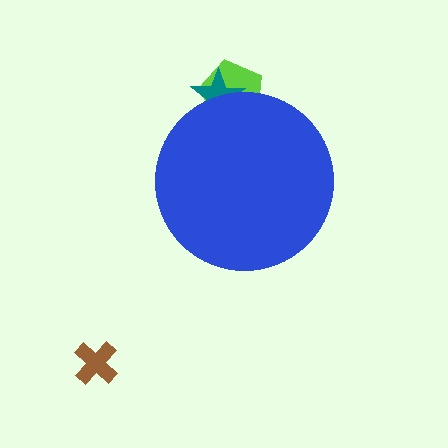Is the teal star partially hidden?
Yes, the teal star is partially hidden behind the blue circle.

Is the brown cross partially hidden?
No, the brown cross is fully visible.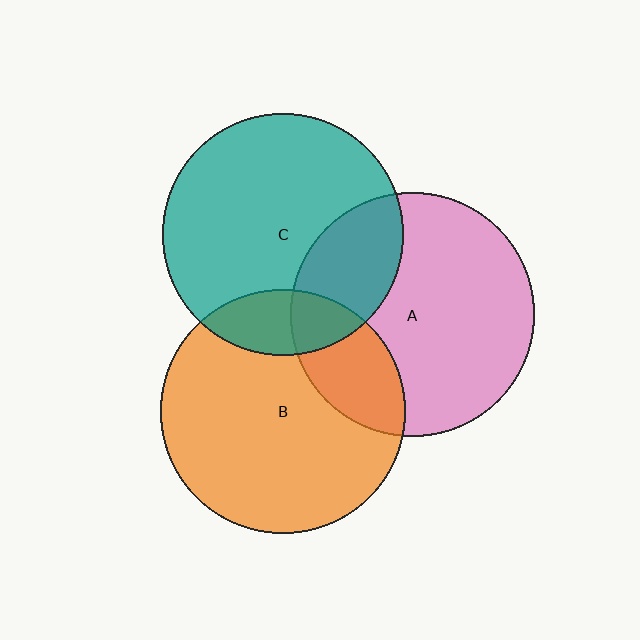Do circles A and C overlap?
Yes.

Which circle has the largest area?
Circle B (orange).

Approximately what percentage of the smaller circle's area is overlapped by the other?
Approximately 25%.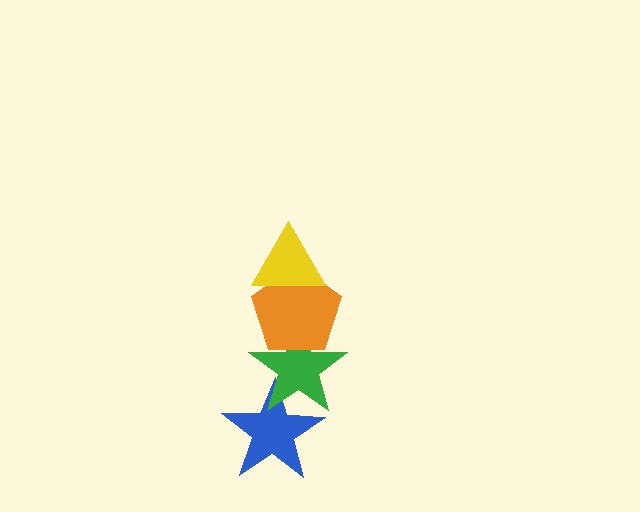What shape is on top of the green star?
The orange pentagon is on top of the green star.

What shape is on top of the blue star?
The green star is on top of the blue star.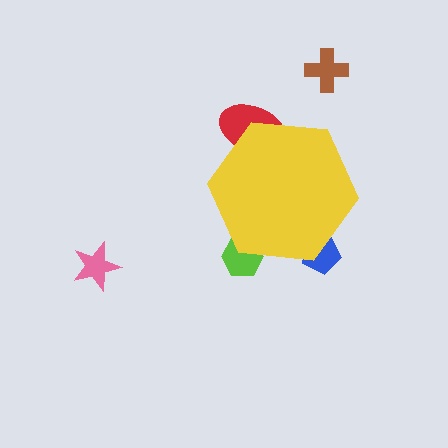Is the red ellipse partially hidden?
Yes, the red ellipse is partially hidden behind the yellow hexagon.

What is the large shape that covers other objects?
A yellow hexagon.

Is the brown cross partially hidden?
No, the brown cross is fully visible.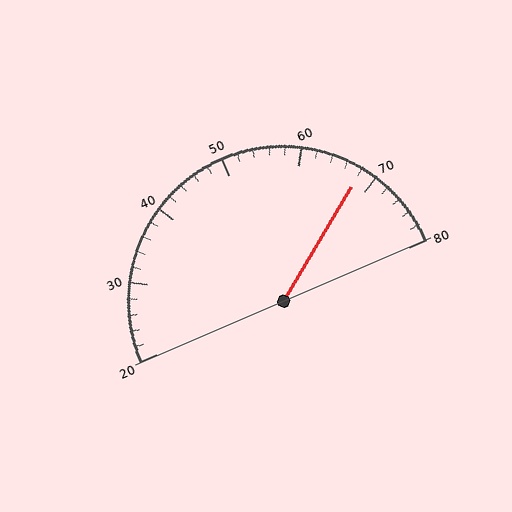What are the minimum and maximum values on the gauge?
The gauge ranges from 20 to 80.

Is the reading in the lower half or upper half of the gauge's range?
The reading is in the upper half of the range (20 to 80).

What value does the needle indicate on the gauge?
The needle indicates approximately 68.